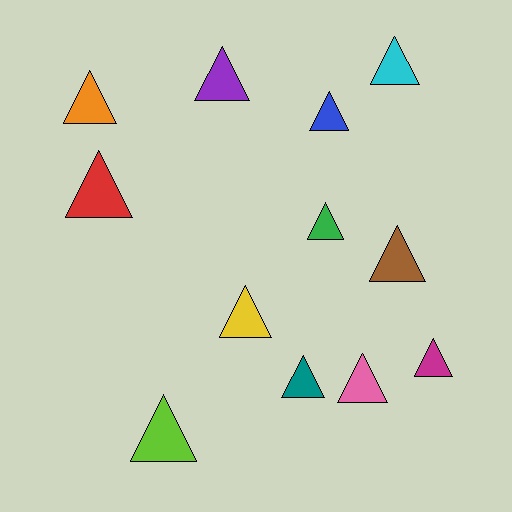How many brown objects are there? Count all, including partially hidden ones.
There is 1 brown object.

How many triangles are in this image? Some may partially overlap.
There are 12 triangles.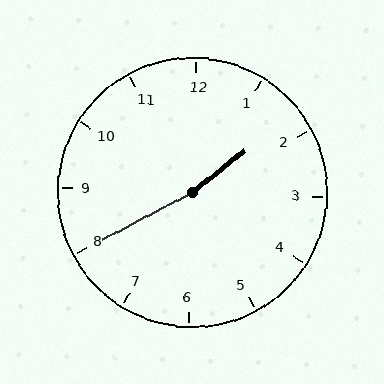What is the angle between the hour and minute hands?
Approximately 170 degrees.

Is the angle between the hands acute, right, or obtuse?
It is obtuse.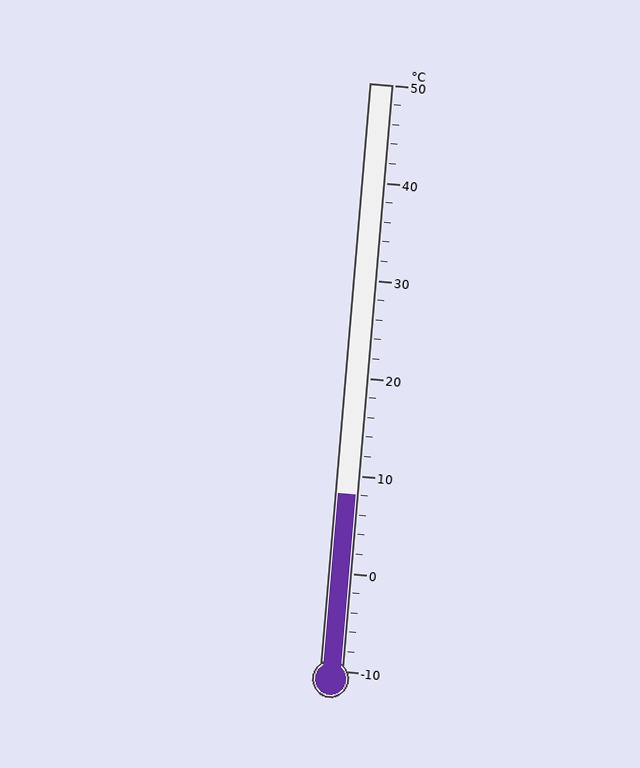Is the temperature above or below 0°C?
The temperature is above 0°C.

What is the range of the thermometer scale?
The thermometer scale ranges from -10°C to 50°C.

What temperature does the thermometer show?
The thermometer shows approximately 8°C.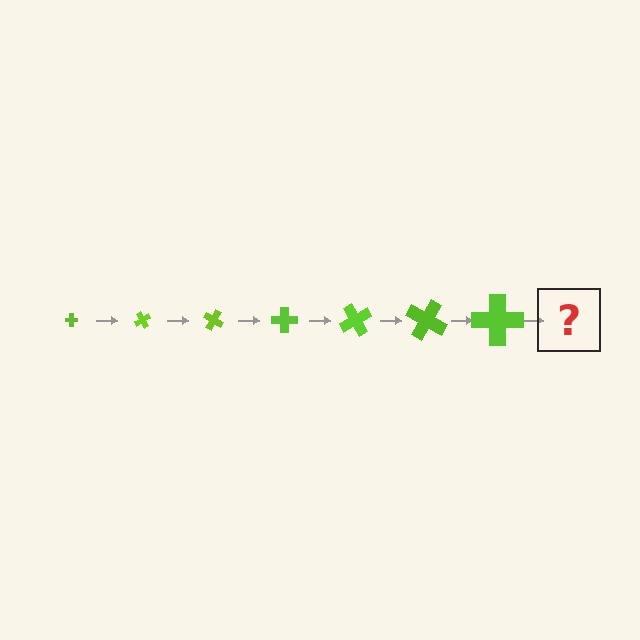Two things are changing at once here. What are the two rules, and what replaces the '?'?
The two rules are that the cross grows larger each step and it rotates 60 degrees each step. The '?' should be a cross, larger than the previous one and rotated 420 degrees from the start.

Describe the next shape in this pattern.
It should be a cross, larger than the previous one and rotated 420 degrees from the start.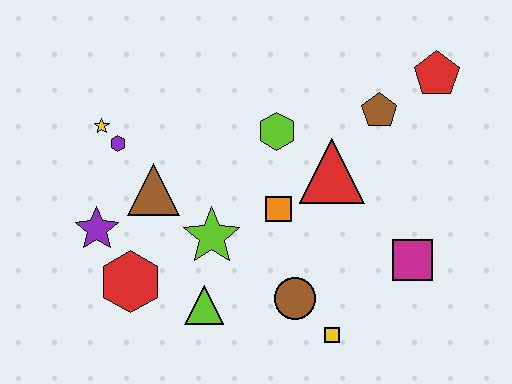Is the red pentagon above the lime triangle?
Yes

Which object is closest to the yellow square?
The brown circle is closest to the yellow square.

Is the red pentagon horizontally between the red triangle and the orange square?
No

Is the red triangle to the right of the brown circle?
Yes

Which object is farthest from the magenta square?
The yellow star is farthest from the magenta square.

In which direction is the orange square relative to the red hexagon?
The orange square is to the right of the red hexagon.